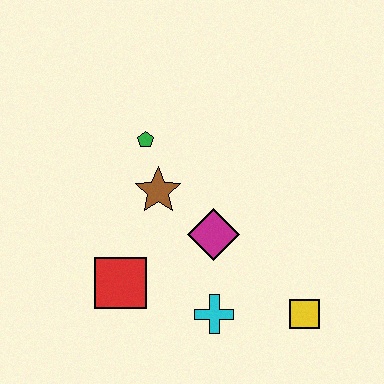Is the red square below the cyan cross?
No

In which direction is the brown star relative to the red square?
The brown star is above the red square.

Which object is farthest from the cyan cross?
The green pentagon is farthest from the cyan cross.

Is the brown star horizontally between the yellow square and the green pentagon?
Yes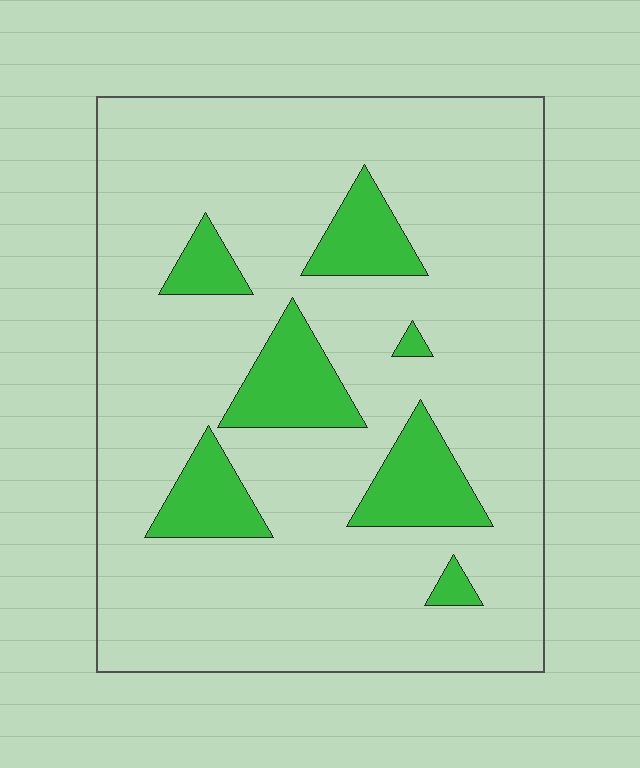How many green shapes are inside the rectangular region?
7.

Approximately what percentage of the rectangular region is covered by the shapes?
Approximately 15%.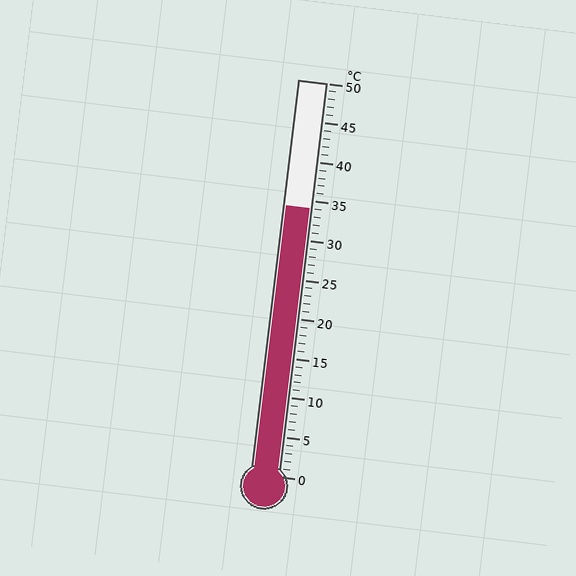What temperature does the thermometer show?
The thermometer shows approximately 34°C.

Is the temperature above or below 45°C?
The temperature is below 45°C.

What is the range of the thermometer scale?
The thermometer scale ranges from 0°C to 50°C.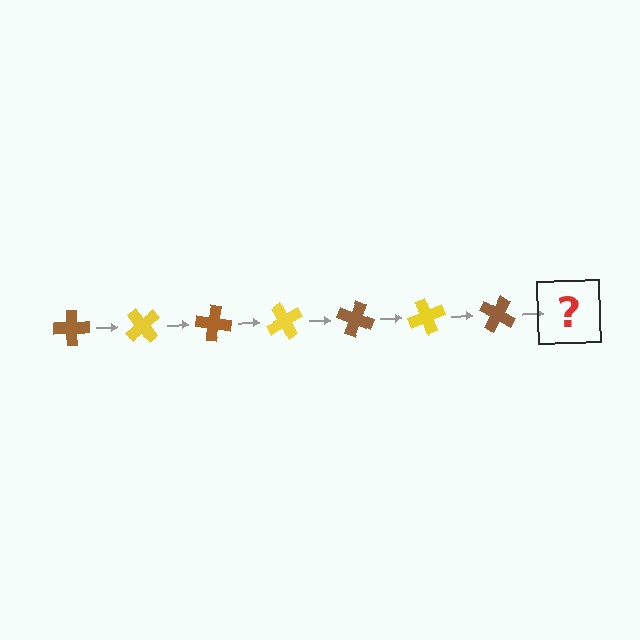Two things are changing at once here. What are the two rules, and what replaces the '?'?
The two rules are that it rotates 50 degrees each step and the color cycles through brown and yellow. The '?' should be a yellow cross, rotated 350 degrees from the start.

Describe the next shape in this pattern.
It should be a yellow cross, rotated 350 degrees from the start.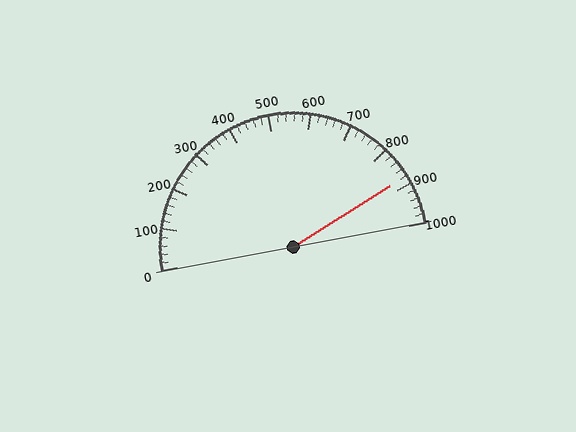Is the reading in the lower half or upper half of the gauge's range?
The reading is in the upper half of the range (0 to 1000).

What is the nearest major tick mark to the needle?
The nearest major tick mark is 900.